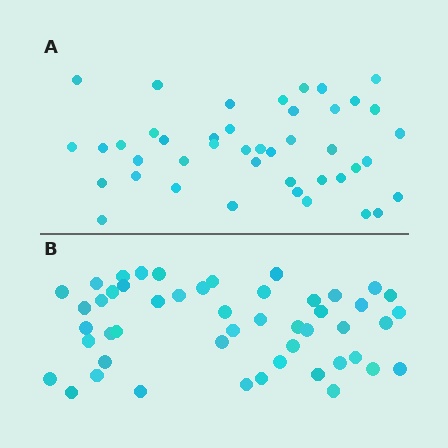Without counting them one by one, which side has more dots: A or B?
Region B (the bottom region) has more dots.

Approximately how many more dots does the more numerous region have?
Region B has about 6 more dots than region A.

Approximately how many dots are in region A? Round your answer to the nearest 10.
About 40 dots. (The exact count is 43, which rounds to 40.)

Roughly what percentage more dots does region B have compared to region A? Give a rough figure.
About 15% more.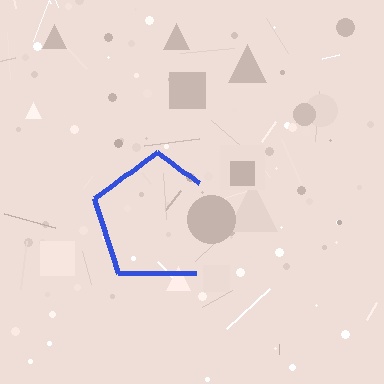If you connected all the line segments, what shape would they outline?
They would outline a pentagon.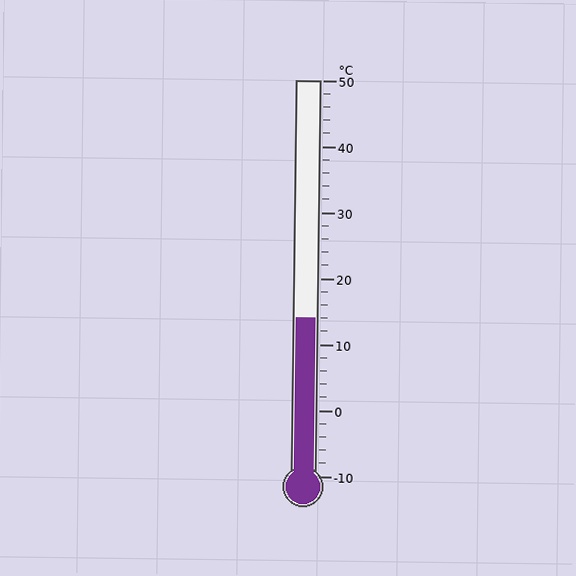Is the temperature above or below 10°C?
The temperature is above 10°C.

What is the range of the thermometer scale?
The thermometer scale ranges from -10°C to 50°C.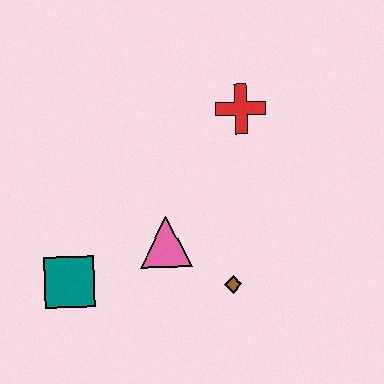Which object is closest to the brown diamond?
The pink triangle is closest to the brown diamond.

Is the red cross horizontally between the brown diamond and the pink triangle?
No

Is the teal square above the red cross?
No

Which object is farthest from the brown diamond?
The red cross is farthest from the brown diamond.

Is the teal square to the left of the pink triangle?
Yes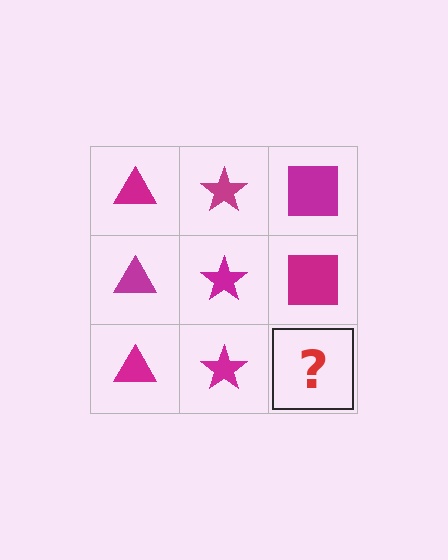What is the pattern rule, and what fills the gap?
The rule is that each column has a consistent shape. The gap should be filled with a magenta square.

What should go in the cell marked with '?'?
The missing cell should contain a magenta square.